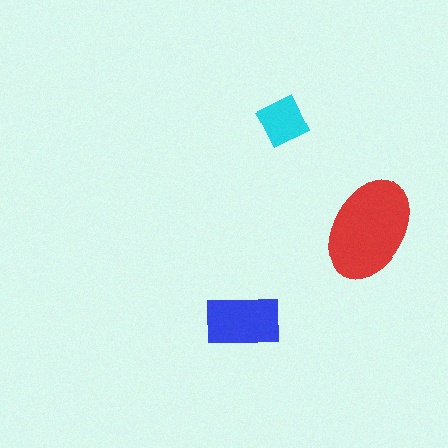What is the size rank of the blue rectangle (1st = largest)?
2nd.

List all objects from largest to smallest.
The red ellipse, the blue rectangle, the cyan diamond.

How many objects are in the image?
There are 3 objects in the image.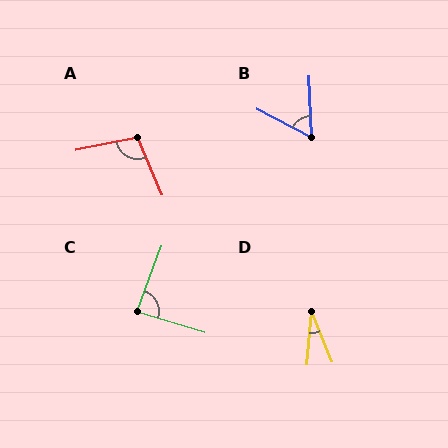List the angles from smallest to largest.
D (27°), B (60°), C (87°), A (101°).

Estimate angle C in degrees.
Approximately 87 degrees.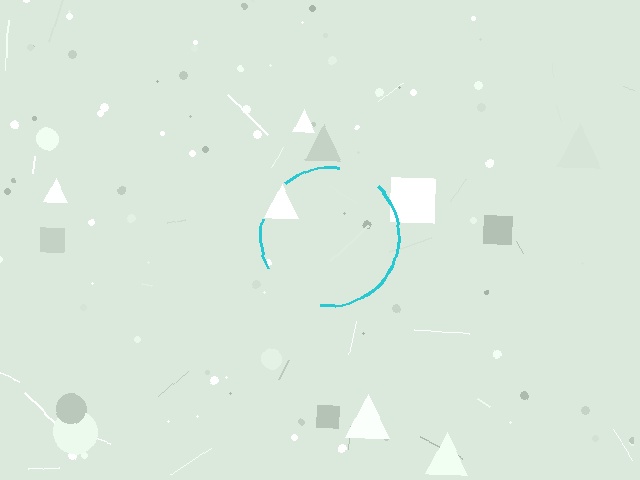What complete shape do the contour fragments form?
The contour fragments form a circle.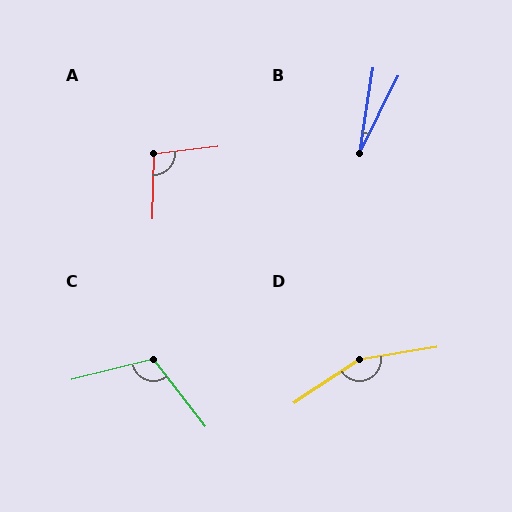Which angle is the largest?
D, at approximately 156 degrees.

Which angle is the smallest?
B, at approximately 18 degrees.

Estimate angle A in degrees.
Approximately 98 degrees.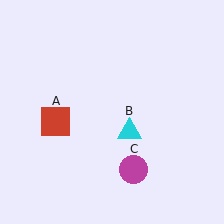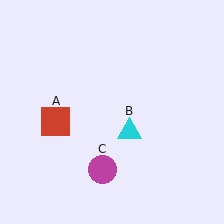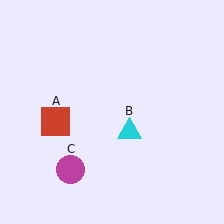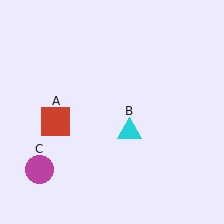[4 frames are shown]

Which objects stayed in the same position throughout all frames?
Red square (object A) and cyan triangle (object B) remained stationary.